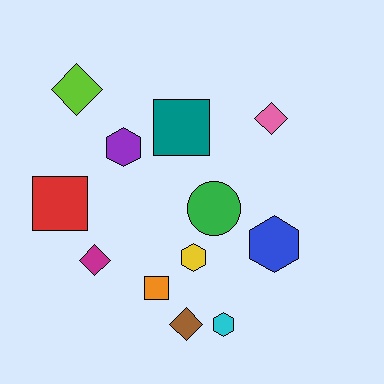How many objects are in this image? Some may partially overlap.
There are 12 objects.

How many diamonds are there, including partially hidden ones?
There are 4 diamonds.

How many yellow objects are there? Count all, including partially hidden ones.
There is 1 yellow object.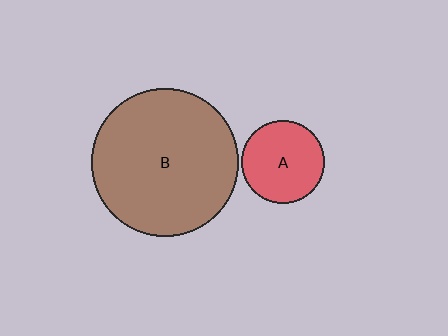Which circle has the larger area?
Circle B (brown).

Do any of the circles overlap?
No, none of the circles overlap.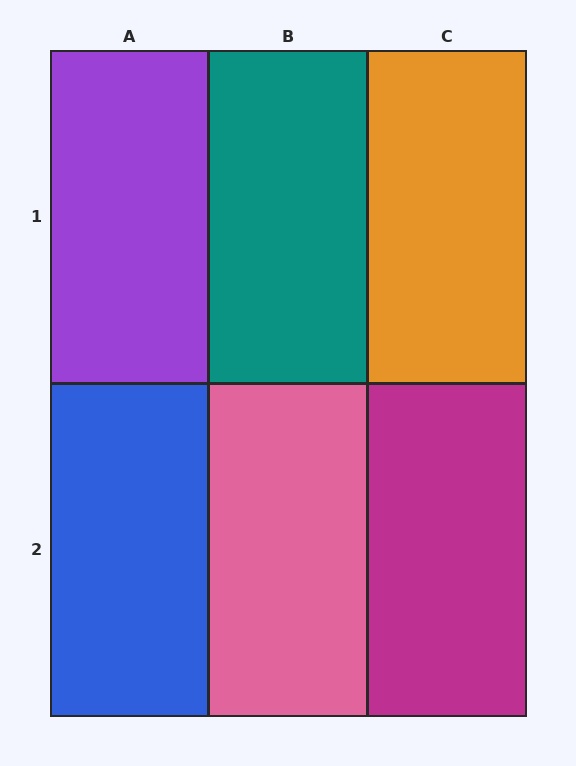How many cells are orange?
1 cell is orange.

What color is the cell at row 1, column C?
Orange.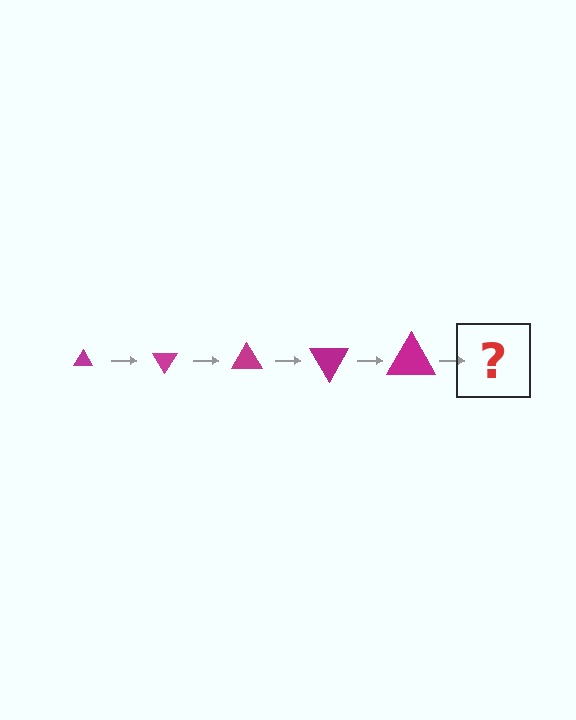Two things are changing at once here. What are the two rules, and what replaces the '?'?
The two rules are that the triangle grows larger each step and it rotates 60 degrees each step. The '?' should be a triangle, larger than the previous one and rotated 300 degrees from the start.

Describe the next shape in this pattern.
It should be a triangle, larger than the previous one and rotated 300 degrees from the start.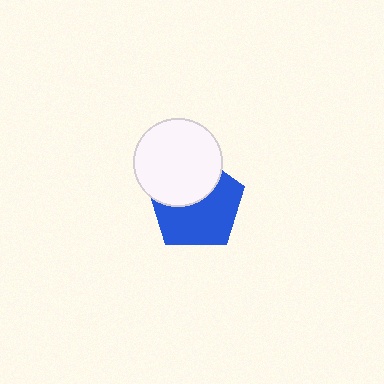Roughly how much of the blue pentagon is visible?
About half of it is visible (roughly 60%).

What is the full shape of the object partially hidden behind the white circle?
The partially hidden object is a blue pentagon.